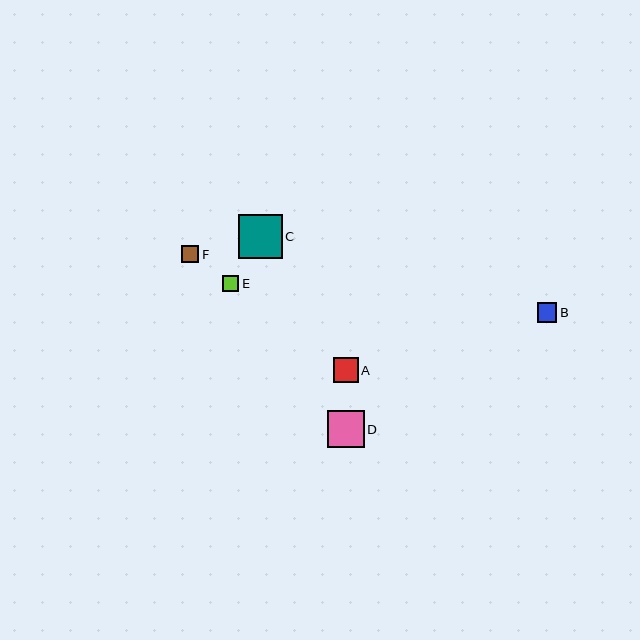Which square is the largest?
Square C is the largest with a size of approximately 44 pixels.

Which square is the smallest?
Square E is the smallest with a size of approximately 16 pixels.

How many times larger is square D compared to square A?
Square D is approximately 1.5 times the size of square A.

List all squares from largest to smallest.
From largest to smallest: C, D, A, B, F, E.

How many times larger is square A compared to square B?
Square A is approximately 1.2 times the size of square B.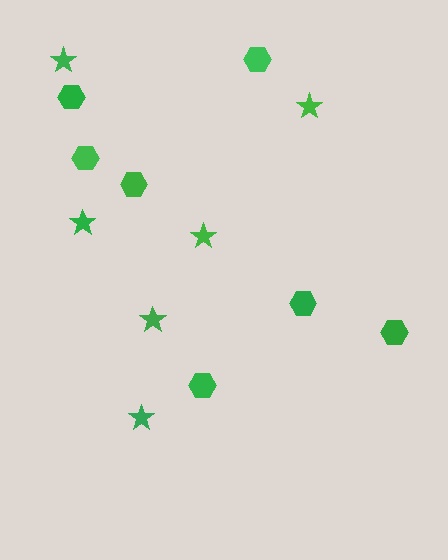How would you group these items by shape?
There are 2 groups: one group of stars (6) and one group of hexagons (7).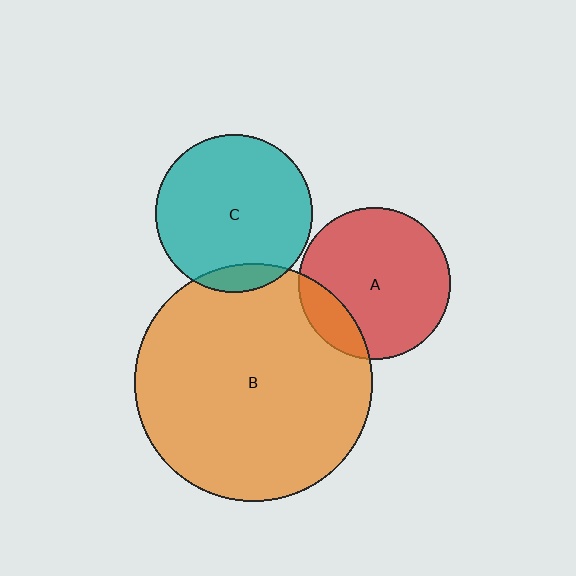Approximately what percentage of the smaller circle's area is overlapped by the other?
Approximately 15%.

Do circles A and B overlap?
Yes.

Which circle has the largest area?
Circle B (orange).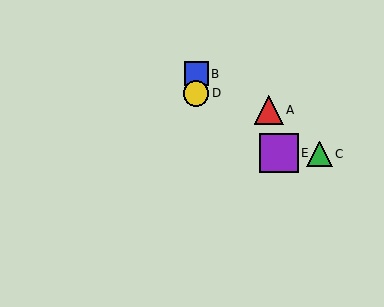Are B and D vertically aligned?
Yes, both are at x≈196.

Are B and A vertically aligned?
No, B is at x≈196 and A is at x≈269.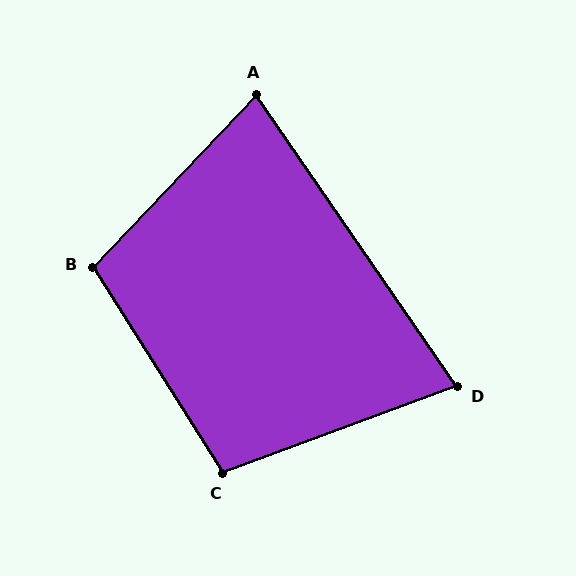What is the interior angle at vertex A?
Approximately 78 degrees (acute).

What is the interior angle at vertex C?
Approximately 102 degrees (obtuse).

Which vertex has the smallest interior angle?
D, at approximately 76 degrees.